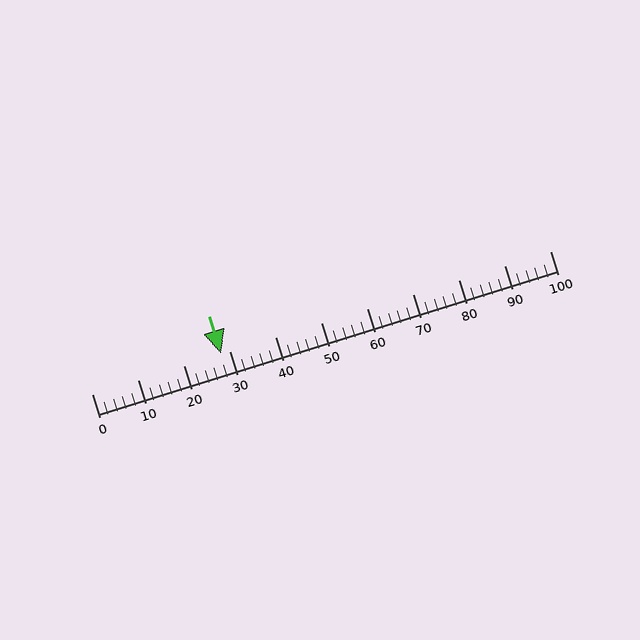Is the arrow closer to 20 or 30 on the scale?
The arrow is closer to 30.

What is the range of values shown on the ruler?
The ruler shows values from 0 to 100.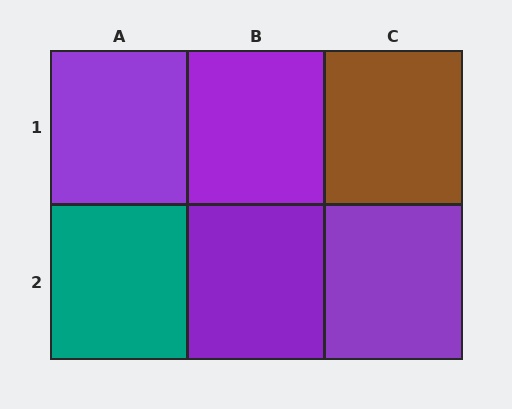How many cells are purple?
4 cells are purple.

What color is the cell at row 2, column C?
Purple.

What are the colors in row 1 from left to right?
Purple, purple, brown.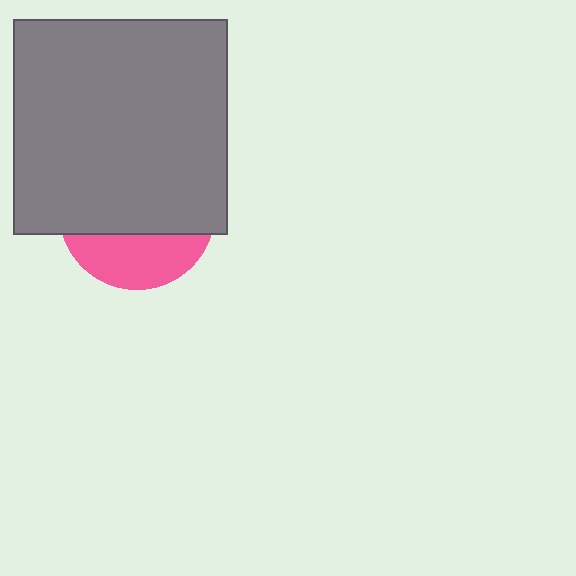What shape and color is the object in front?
The object in front is a gray square.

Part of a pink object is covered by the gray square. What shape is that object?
It is a circle.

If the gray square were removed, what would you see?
You would see the complete pink circle.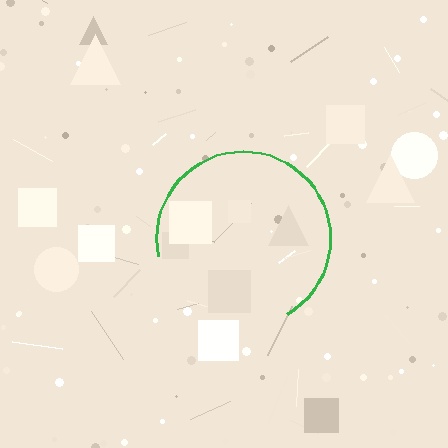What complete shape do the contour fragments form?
The contour fragments form a circle.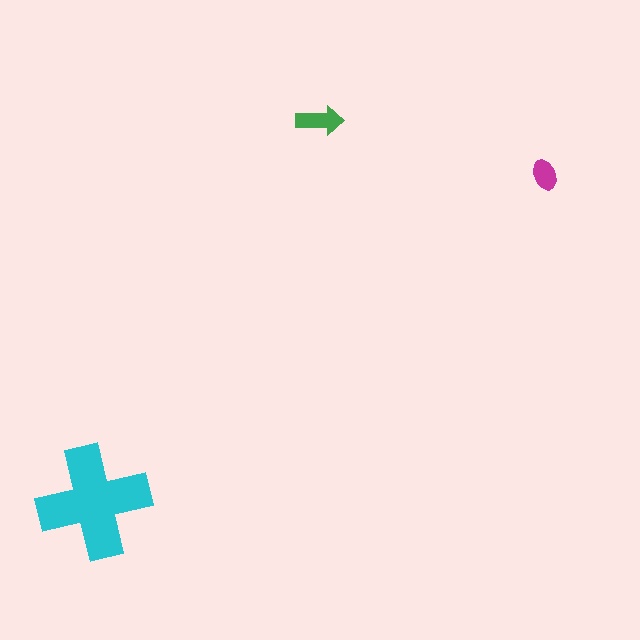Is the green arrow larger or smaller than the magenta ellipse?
Larger.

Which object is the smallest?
The magenta ellipse.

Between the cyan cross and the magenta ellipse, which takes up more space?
The cyan cross.